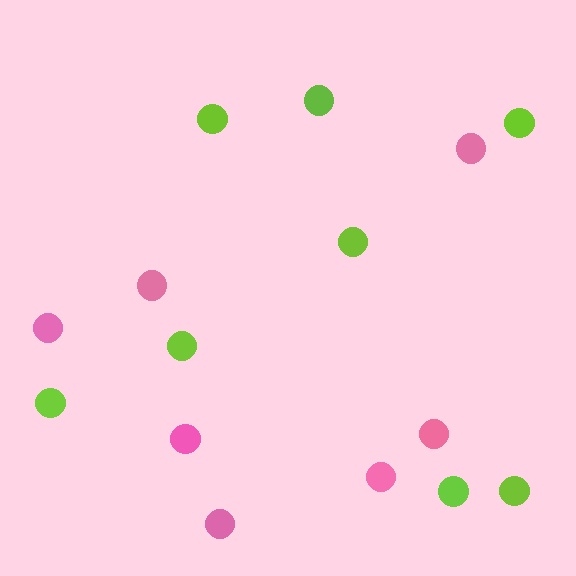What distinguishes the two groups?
There are 2 groups: one group of pink circles (7) and one group of lime circles (8).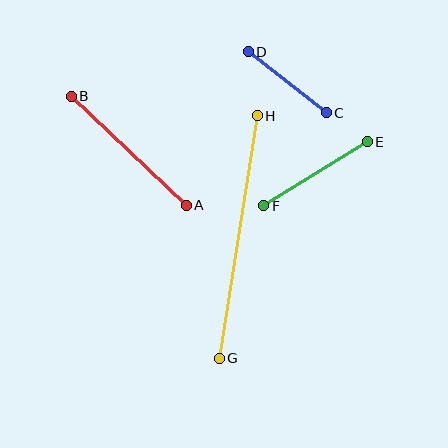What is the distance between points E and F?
The distance is approximately 121 pixels.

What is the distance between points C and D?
The distance is approximately 99 pixels.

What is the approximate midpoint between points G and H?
The midpoint is at approximately (238, 237) pixels.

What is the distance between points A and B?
The distance is approximately 159 pixels.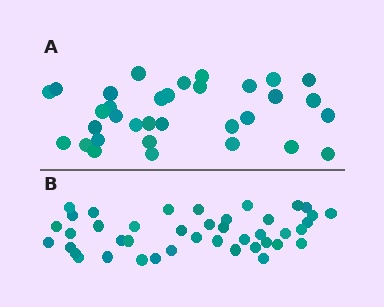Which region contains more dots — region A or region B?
Region B (the bottom region) has more dots.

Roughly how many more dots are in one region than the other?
Region B has roughly 8 or so more dots than region A.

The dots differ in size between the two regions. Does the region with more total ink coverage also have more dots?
No. Region A has more total ink coverage because its dots are larger, but region B actually contains more individual dots. Total area can be misleading — the number of items is what matters here.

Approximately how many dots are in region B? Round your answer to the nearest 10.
About 40 dots. (The exact count is 42, which rounds to 40.)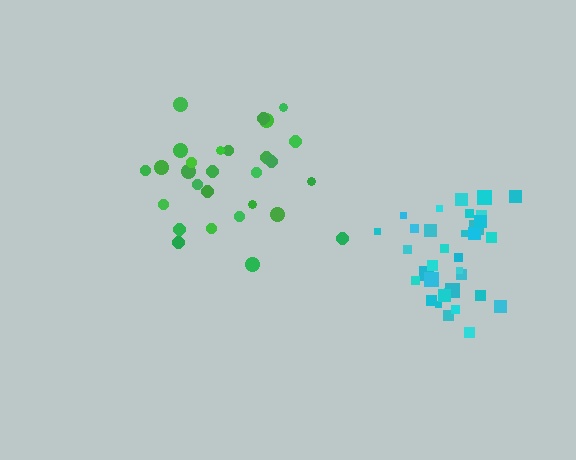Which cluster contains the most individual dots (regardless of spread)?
Cyan (34).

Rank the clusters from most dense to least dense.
cyan, green.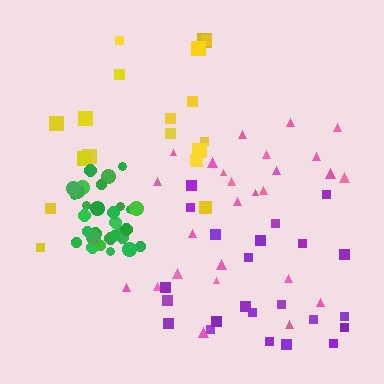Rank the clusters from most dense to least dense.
green, purple, pink, yellow.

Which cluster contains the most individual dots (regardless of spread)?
Green (32).